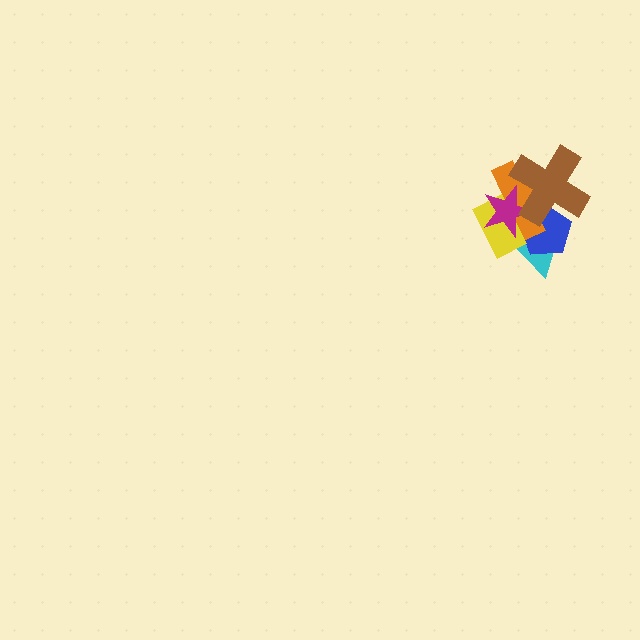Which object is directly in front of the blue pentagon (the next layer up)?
The orange cross is directly in front of the blue pentagon.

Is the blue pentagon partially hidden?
Yes, it is partially covered by another shape.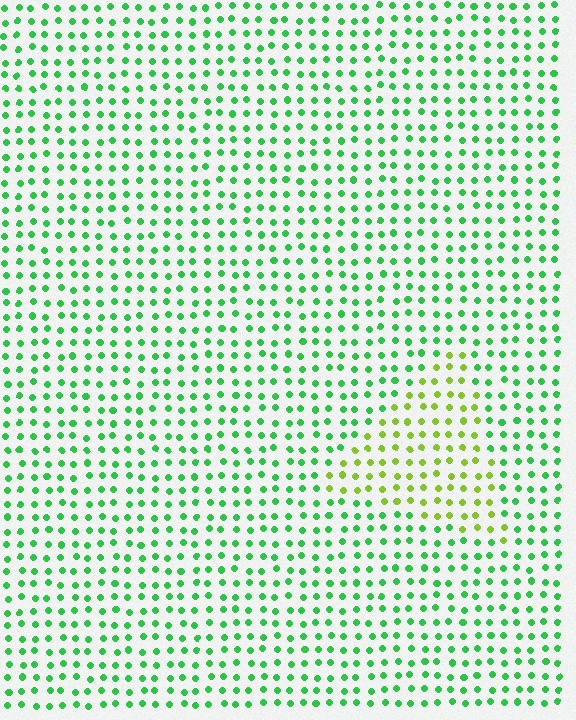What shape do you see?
I see a triangle.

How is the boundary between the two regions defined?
The boundary is defined purely by a slight shift in hue (about 45 degrees). Spacing, size, and orientation are identical on both sides.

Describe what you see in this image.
The image is filled with small green elements in a uniform arrangement. A triangle-shaped region is visible where the elements are tinted to a slightly different hue, forming a subtle color boundary.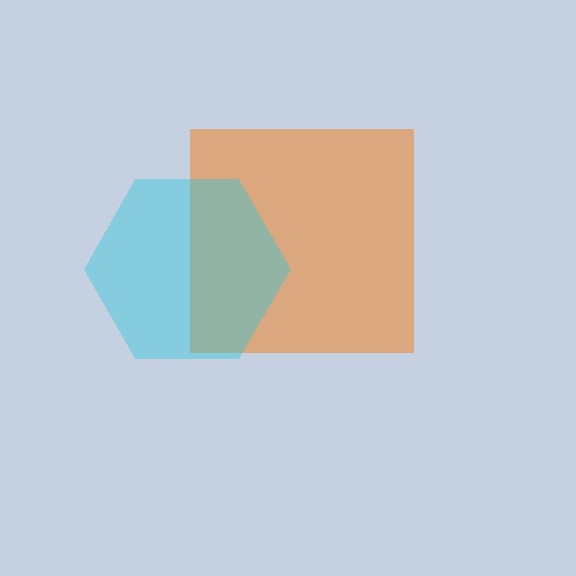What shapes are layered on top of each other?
The layered shapes are: an orange square, a cyan hexagon.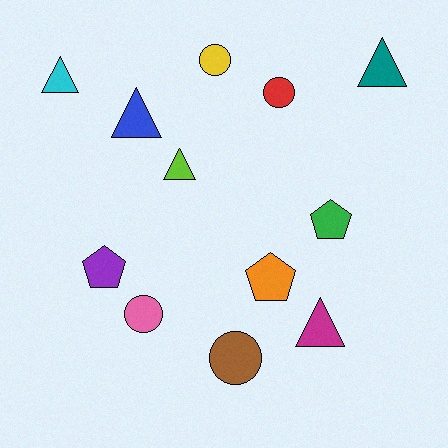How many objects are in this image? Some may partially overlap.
There are 12 objects.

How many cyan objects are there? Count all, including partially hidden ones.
There is 1 cyan object.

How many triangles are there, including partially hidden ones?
There are 5 triangles.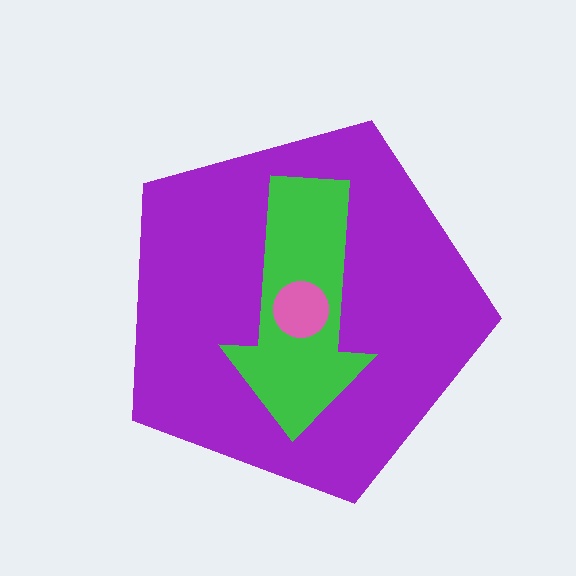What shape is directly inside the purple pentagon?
The green arrow.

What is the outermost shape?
The purple pentagon.